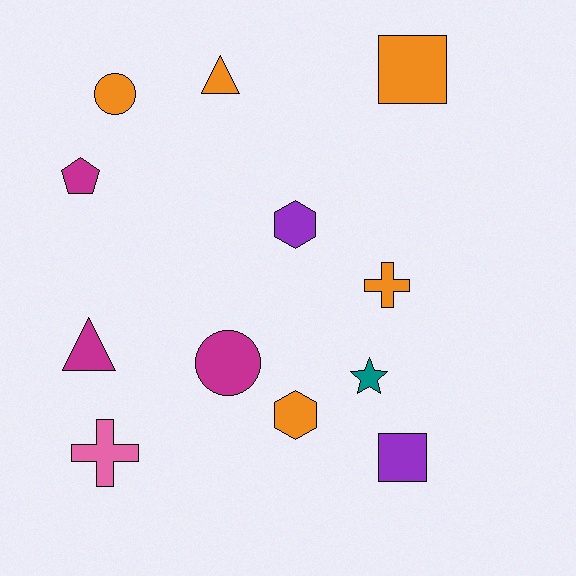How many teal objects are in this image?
There is 1 teal object.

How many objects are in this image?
There are 12 objects.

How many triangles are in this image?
There are 2 triangles.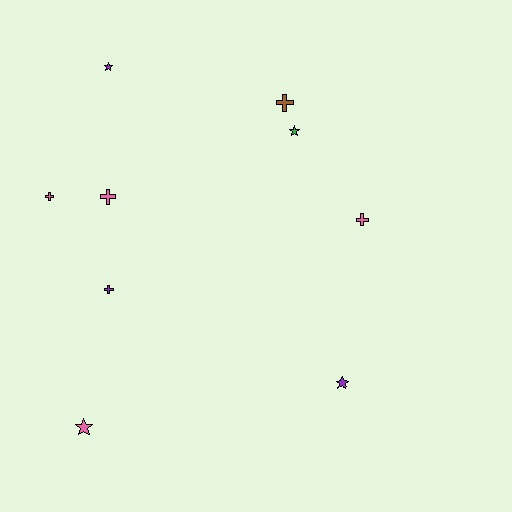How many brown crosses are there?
There is 1 brown cross.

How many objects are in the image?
There are 9 objects.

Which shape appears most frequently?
Cross, with 5 objects.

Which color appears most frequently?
Pink, with 4 objects.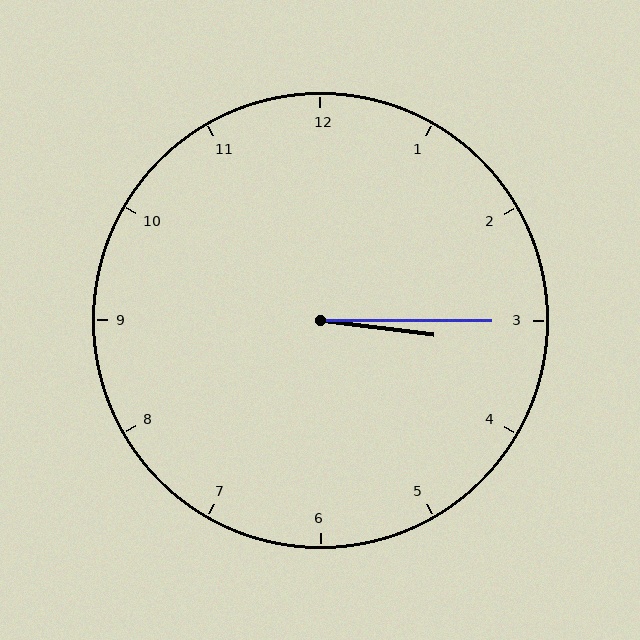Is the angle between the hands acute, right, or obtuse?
It is acute.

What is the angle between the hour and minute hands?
Approximately 8 degrees.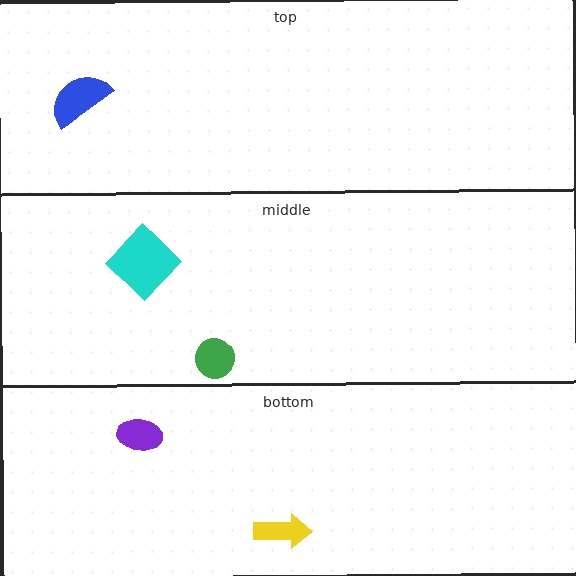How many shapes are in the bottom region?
2.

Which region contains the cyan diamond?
The middle region.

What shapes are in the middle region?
The green circle, the cyan diamond.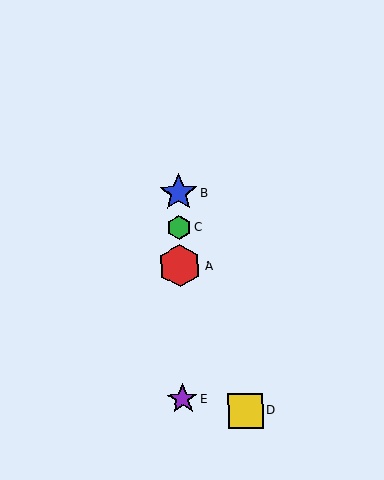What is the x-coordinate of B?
Object B is at x≈178.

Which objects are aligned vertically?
Objects A, B, C, E are aligned vertically.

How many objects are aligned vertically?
4 objects (A, B, C, E) are aligned vertically.